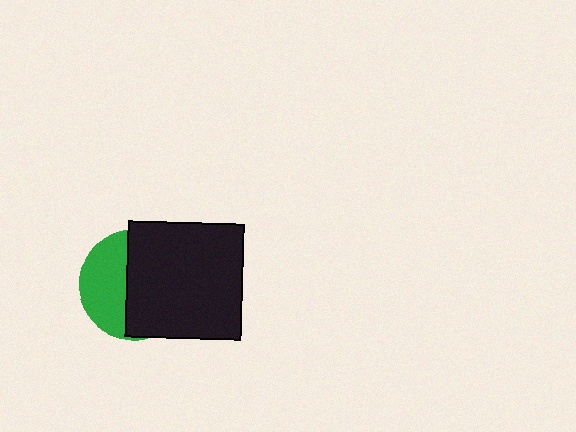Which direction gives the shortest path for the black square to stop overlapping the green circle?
Moving right gives the shortest separation.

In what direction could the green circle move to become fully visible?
The green circle could move left. That would shift it out from behind the black square entirely.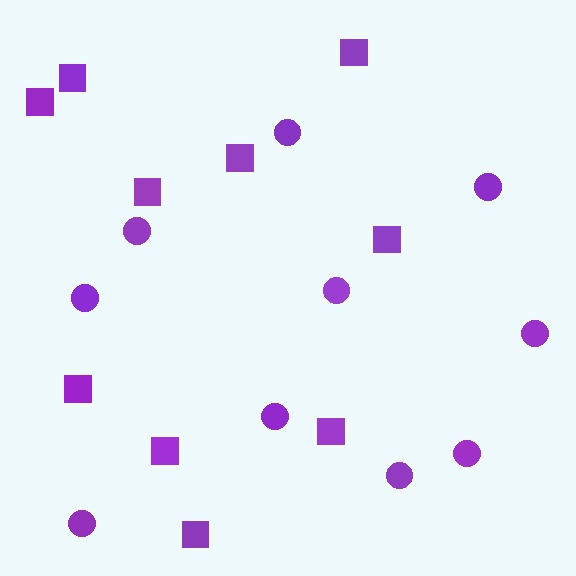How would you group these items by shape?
There are 2 groups: one group of squares (10) and one group of circles (10).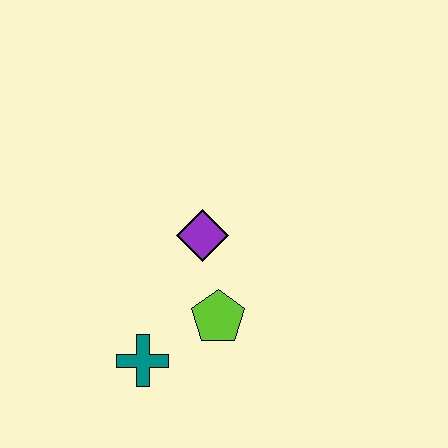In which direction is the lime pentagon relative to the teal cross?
The lime pentagon is to the right of the teal cross.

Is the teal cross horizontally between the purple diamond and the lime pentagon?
No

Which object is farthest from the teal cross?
The purple diamond is farthest from the teal cross.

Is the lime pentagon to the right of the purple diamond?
Yes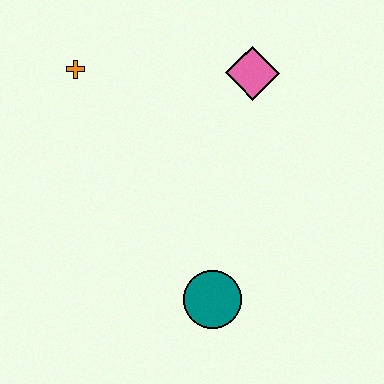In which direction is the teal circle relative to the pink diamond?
The teal circle is below the pink diamond.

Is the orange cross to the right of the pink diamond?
No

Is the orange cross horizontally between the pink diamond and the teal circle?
No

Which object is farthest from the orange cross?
The teal circle is farthest from the orange cross.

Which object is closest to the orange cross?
The pink diamond is closest to the orange cross.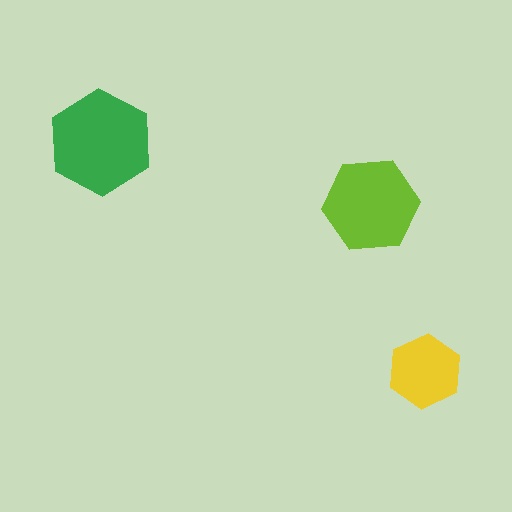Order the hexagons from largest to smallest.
the green one, the lime one, the yellow one.